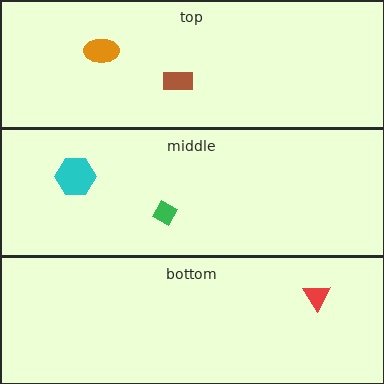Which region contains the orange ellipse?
The top region.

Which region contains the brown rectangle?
The top region.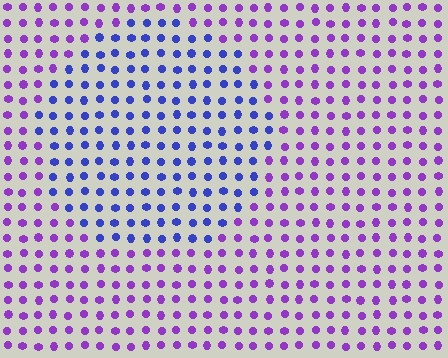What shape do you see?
I see a circle.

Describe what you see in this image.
The image is filled with small purple elements in a uniform arrangement. A circle-shaped region is visible where the elements are tinted to a slightly different hue, forming a subtle color boundary.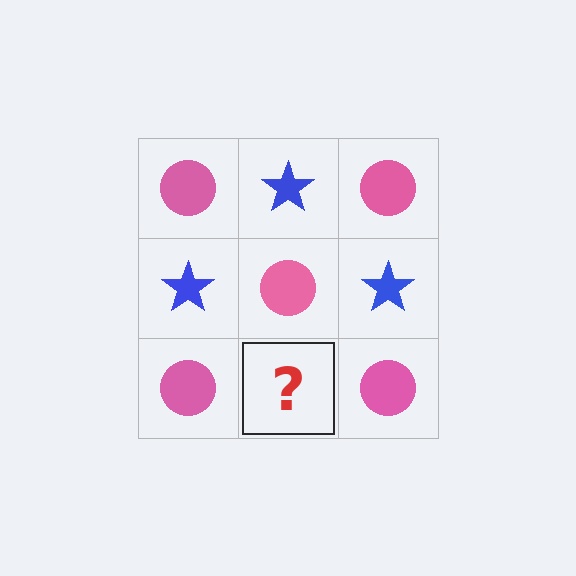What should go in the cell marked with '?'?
The missing cell should contain a blue star.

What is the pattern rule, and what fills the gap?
The rule is that it alternates pink circle and blue star in a checkerboard pattern. The gap should be filled with a blue star.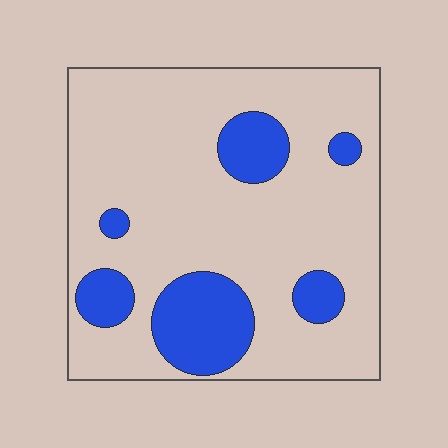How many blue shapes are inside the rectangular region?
6.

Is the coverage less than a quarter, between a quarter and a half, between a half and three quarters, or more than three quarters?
Less than a quarter.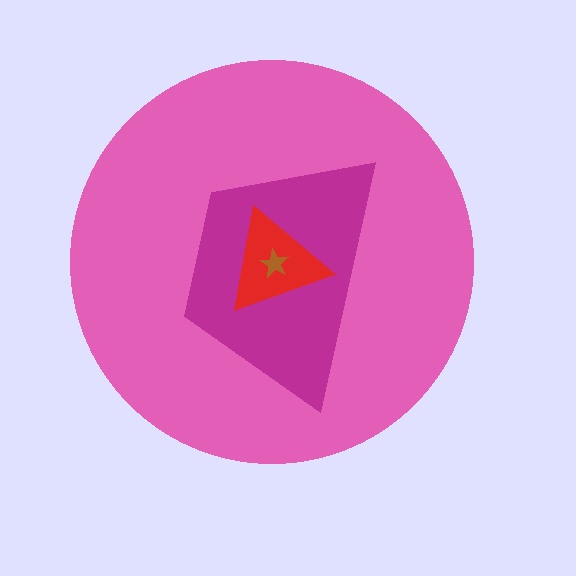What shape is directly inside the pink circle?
The magenta trapezoid.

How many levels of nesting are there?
4.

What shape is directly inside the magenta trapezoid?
The red triangle.